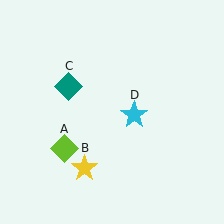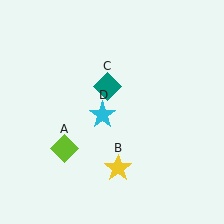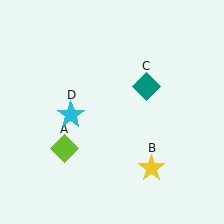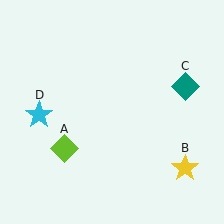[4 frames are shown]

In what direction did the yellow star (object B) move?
The yellow star (object B) moved right.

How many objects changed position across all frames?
3 objects changed position: yellow star (object B), teal diamond (object C), cyan star (object D).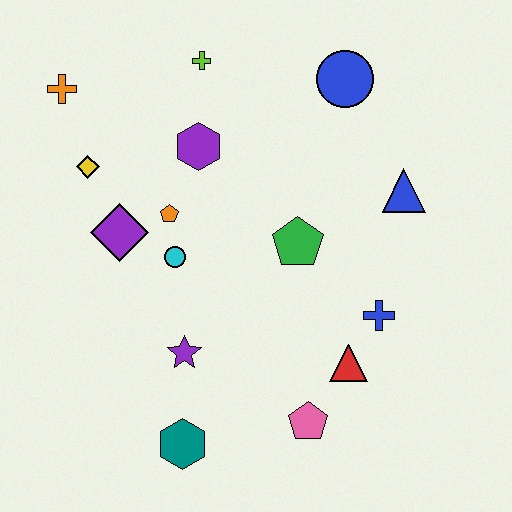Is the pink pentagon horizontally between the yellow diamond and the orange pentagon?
No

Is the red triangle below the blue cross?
Yes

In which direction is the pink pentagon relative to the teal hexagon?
The pink pentagon is to the right of the teal hexagon.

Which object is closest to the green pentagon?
The blue cross is closest to the green pentagon.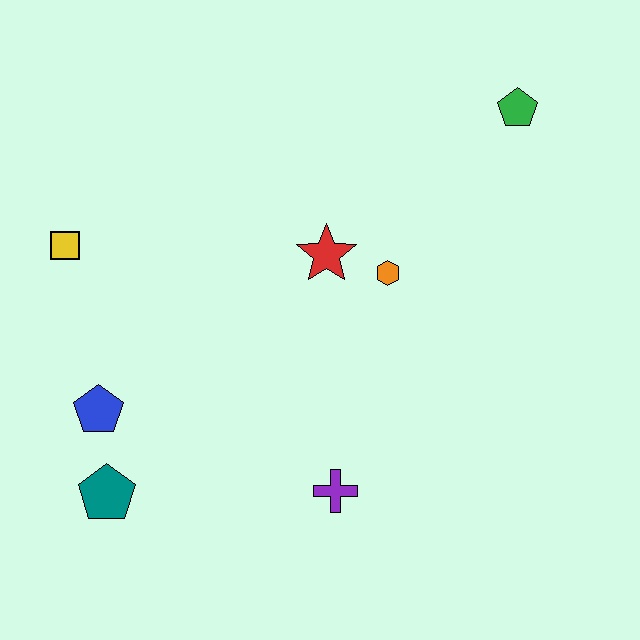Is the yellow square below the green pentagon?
Yes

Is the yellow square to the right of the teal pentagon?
No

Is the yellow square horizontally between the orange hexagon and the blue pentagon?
No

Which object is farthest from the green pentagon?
The teal pentagon is farthest from the green pentagon.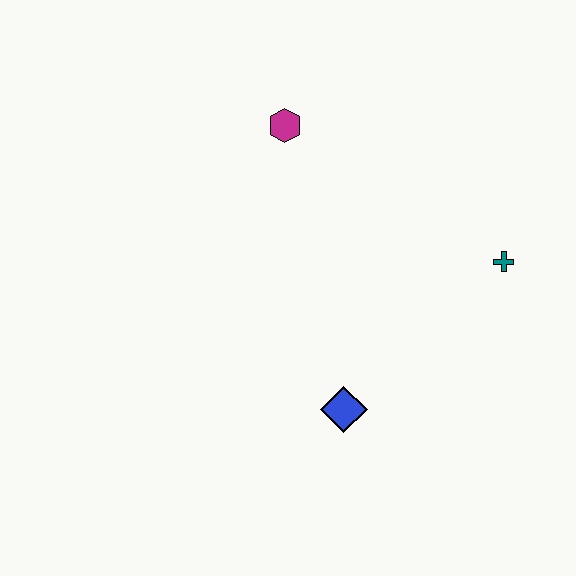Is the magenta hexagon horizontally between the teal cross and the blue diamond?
No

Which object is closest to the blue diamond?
The teal cross is closest to the blue diamond.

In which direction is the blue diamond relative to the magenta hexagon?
The blue diamond is below the magenta hexagon.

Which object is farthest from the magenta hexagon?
The blue diamond is farthest from the magenta hexagon.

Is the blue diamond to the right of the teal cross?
No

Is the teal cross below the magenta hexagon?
Yes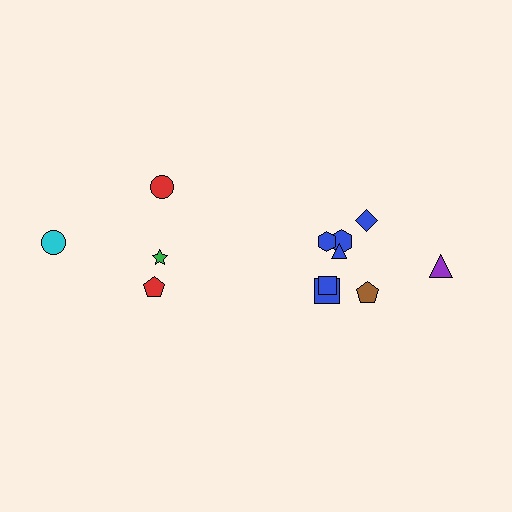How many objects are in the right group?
There are 8 objects.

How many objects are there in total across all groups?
There are 12 objects.